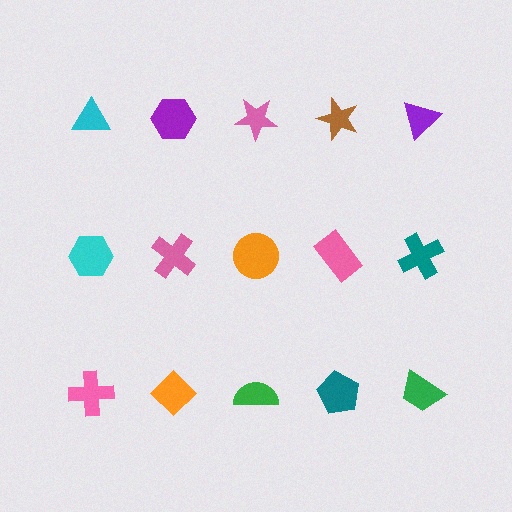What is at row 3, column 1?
A pink cross.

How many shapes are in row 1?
5 shapes.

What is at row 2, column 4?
A pink rectangle.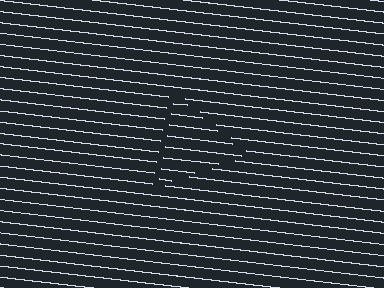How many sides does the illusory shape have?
3 sides — the line-ends trace a triangle.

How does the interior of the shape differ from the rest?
The interior of the shape contains the same grating, shifted by half a period — the contour is defined by the phase discontinuity where line-ends from the inner and outer gratings abut.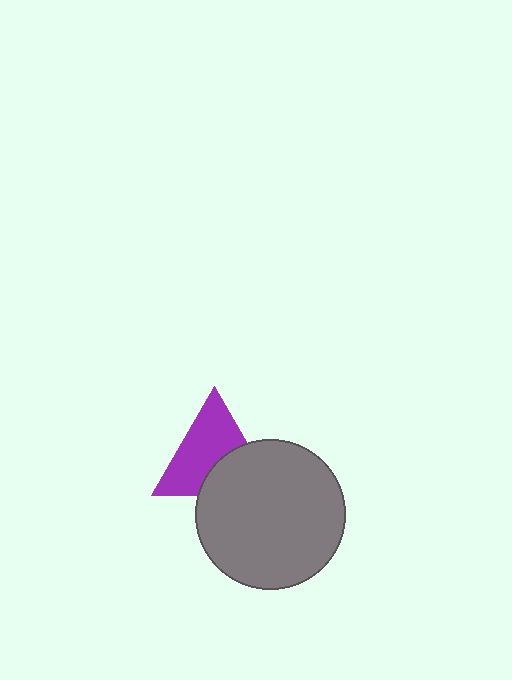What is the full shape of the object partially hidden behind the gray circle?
The partially hidden object is a purple triangle.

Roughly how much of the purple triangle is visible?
About half of it is visible (roughly 63%).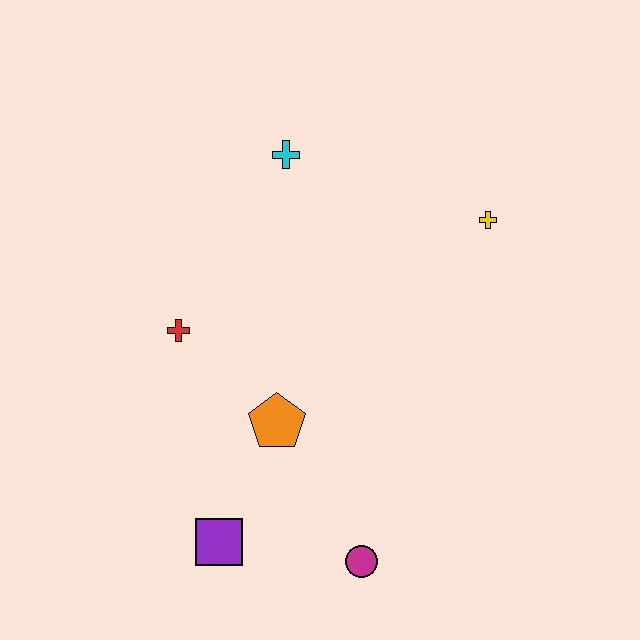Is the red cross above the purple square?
Yes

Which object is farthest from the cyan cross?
The magenta circle is farthest from the cyan cross.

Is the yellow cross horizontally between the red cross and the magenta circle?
No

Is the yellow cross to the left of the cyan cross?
No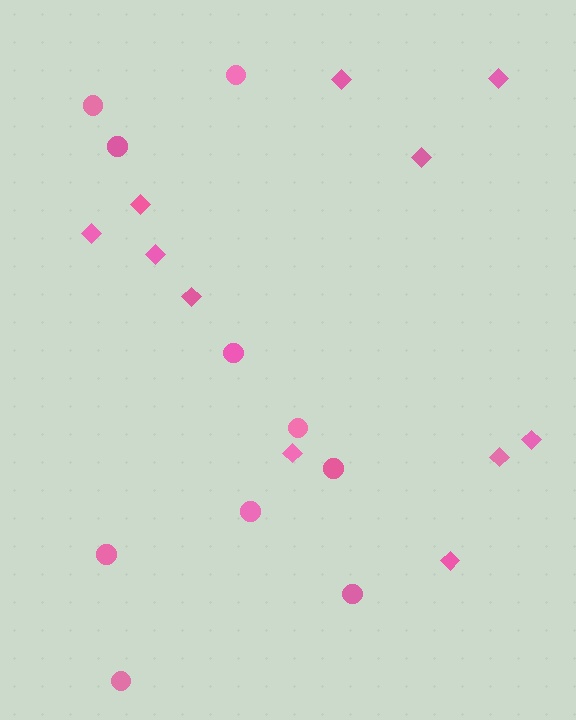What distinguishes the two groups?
There are 2 groups: one group of diamonds (11) and one group of circles (10).